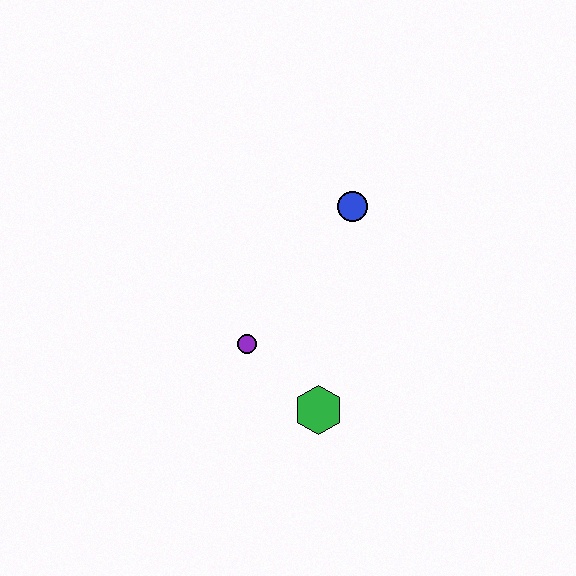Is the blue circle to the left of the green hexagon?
No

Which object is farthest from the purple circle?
The blue circle is farthest from the purple circle.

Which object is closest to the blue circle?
The purple circle is closest to the blue circle.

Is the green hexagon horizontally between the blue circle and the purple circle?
Yes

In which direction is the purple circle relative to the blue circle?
The purple circle is below the blue circle.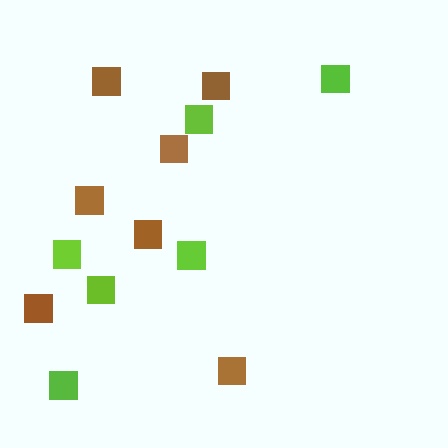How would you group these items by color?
There are 2 groups: one group of brown squares (7) and one group of lime squares (6).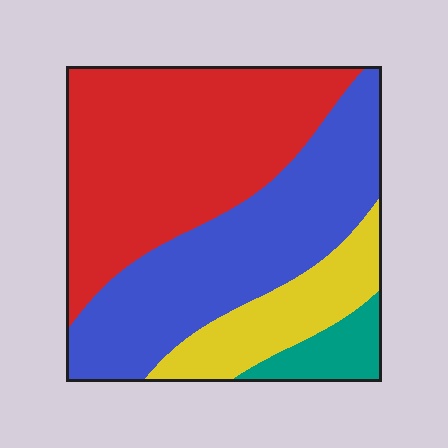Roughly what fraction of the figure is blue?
Blue takes up about three eighths (3/8) of the figure.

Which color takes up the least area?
Teal, at roughly 5%.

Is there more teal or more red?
Red.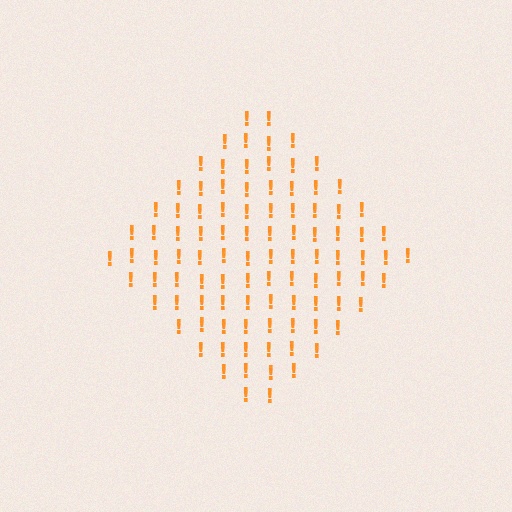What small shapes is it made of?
It is made of small exclamation marks.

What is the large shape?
The large shape is a diamond.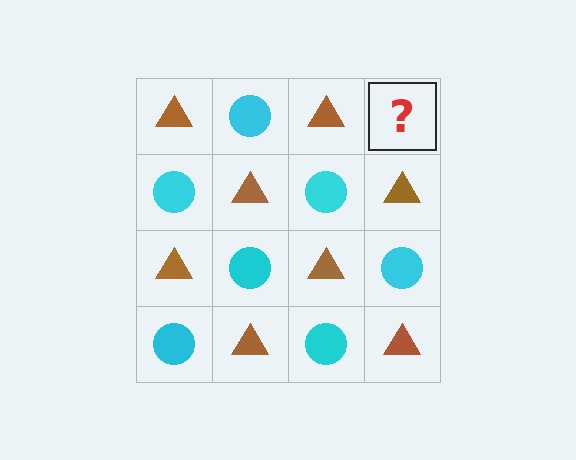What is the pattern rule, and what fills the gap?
The rule is that it alternates brown triangle and cyan circle in a checkerboard pattern. The gap should be filled with a cyan circle.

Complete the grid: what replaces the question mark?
The question mark should be replaced with a cyan circle.